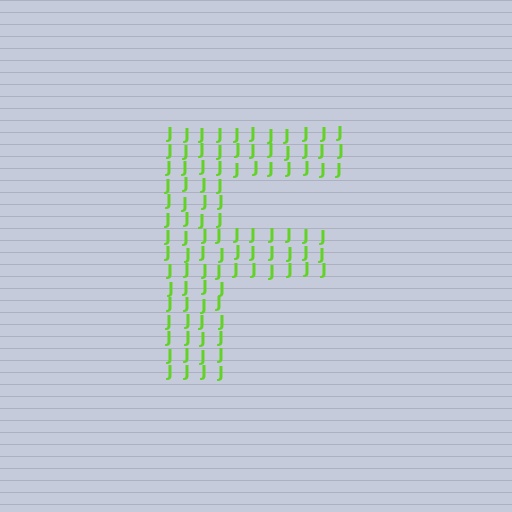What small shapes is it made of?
It is made of small letter J's.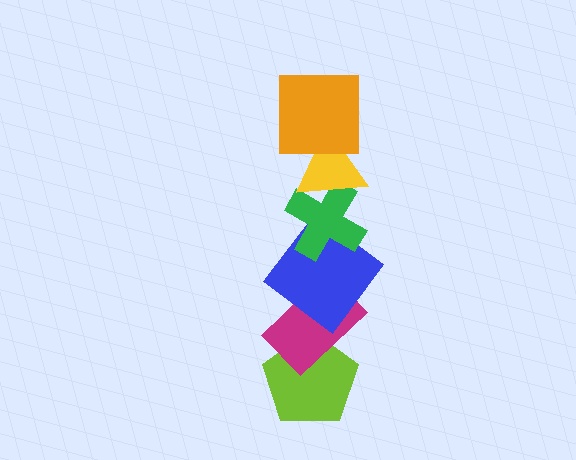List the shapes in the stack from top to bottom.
From top to bottom: the orange square, the yellow triangle, the green cross, the blue diamond, the magenta rectangle, the lime pentagon.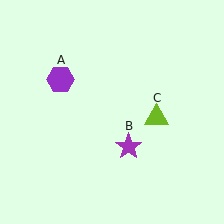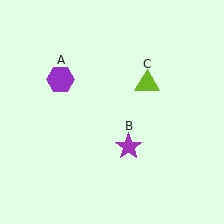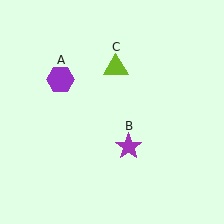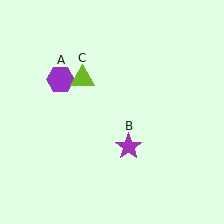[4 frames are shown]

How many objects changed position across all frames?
1 object changed position: lime triangle (object C).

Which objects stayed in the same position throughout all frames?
Purple hexagon (object A) and purple star (object B) remained stationary.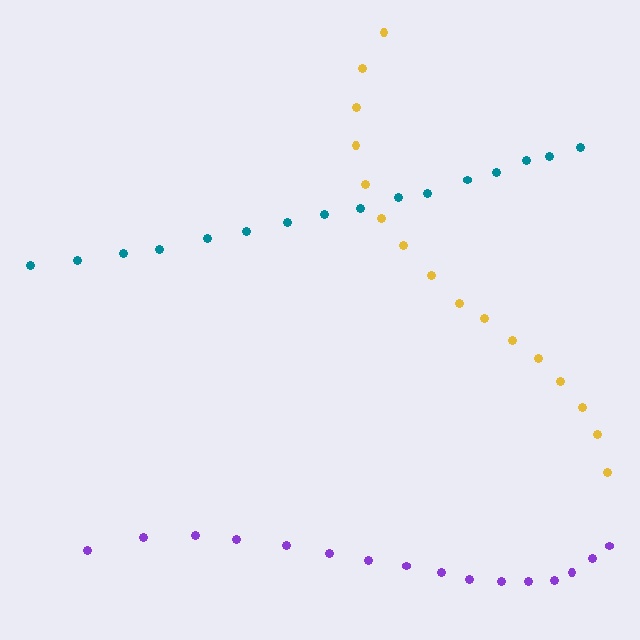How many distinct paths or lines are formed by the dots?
There are 3 distinct paths.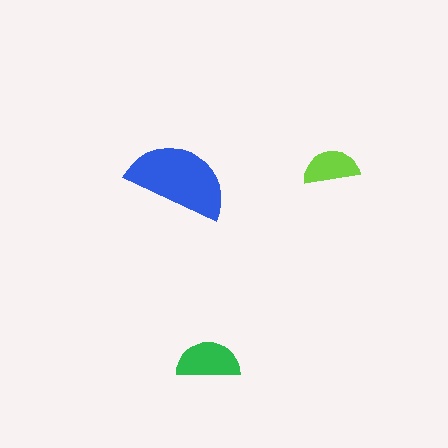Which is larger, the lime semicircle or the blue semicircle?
The blue one.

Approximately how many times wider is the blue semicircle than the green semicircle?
About 1.5 times wider.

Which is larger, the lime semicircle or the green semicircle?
The green one.